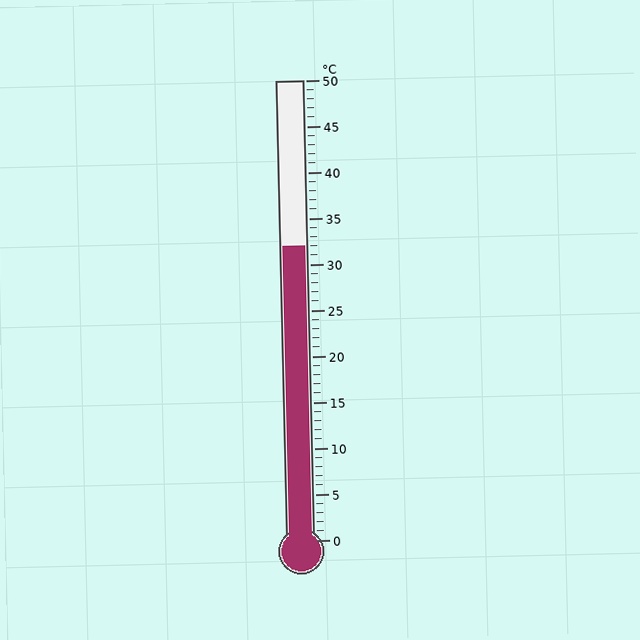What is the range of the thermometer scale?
The thermometer scale ranges from 0°C to 50°C.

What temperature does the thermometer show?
The thermometer shows approximately 32°C.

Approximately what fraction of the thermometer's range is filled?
The thermometer is filled to approximately 65% of its range.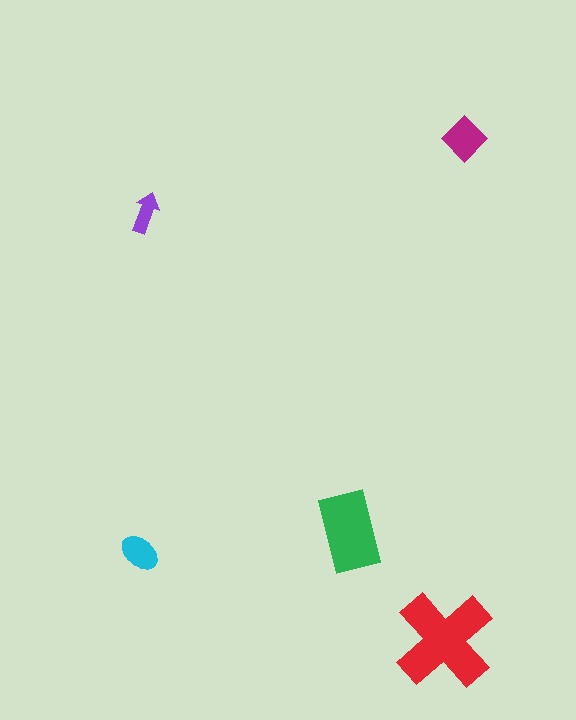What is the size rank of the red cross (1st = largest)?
1st.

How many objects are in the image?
There are 5 objects in the image.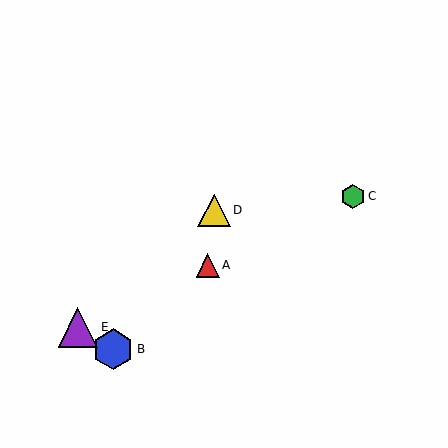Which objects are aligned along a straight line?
Objects A, C, E are aligned along a straight line.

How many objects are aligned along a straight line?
3 objects (A, C, E) are aligned along a straight line.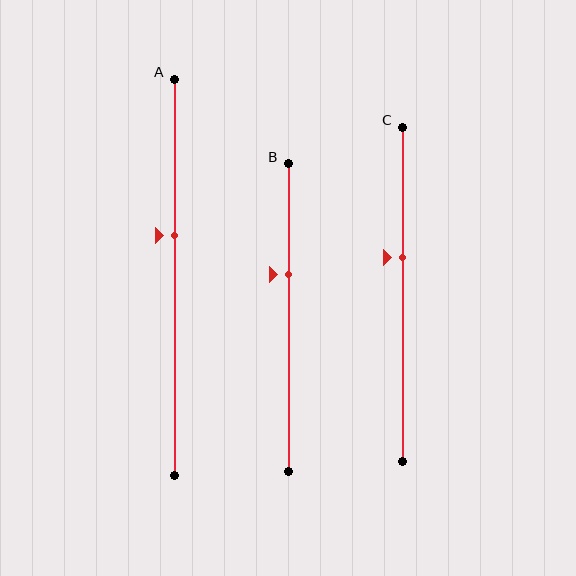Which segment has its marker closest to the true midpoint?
Segment A has its marker closest to the true midpoint.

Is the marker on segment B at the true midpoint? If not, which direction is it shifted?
No, the marker on segment B is shifted upward by about 14% of the segment length.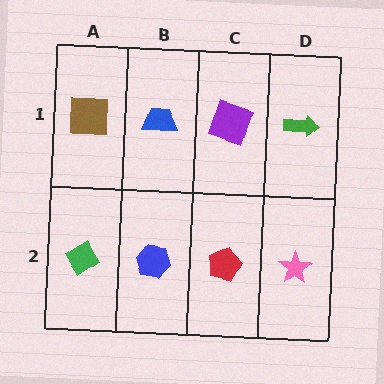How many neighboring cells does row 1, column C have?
3.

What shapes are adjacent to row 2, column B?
A blue trapezoid (row 1, column B), a green diamond (row 2, column A), a red pentagon (row 2, column C).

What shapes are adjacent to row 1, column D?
A pink star (row 2, column D), a purple square (row 1, column C).